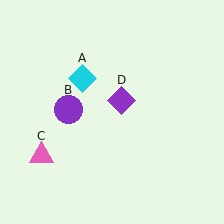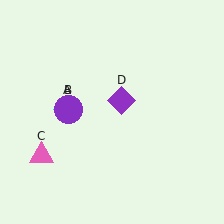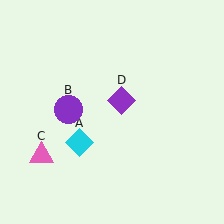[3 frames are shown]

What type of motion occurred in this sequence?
The cyan diamond (object A) rotated counterclockwise around the center of the scene.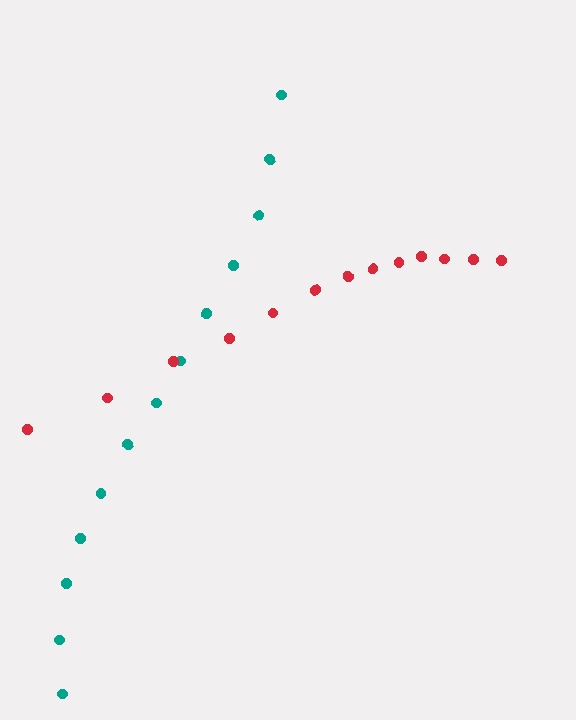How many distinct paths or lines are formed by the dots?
There are 2 distinct paths.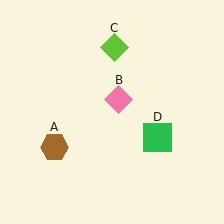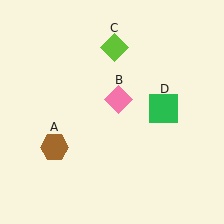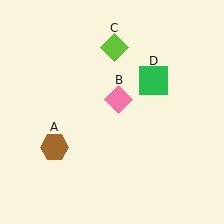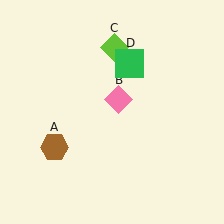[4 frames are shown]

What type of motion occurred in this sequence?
The green square (object D) rotated counterclockwise around the center of the scene.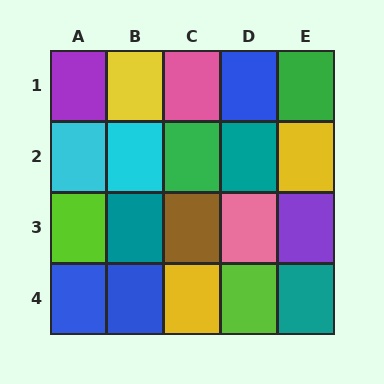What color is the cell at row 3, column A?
Lime.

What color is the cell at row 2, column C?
Green.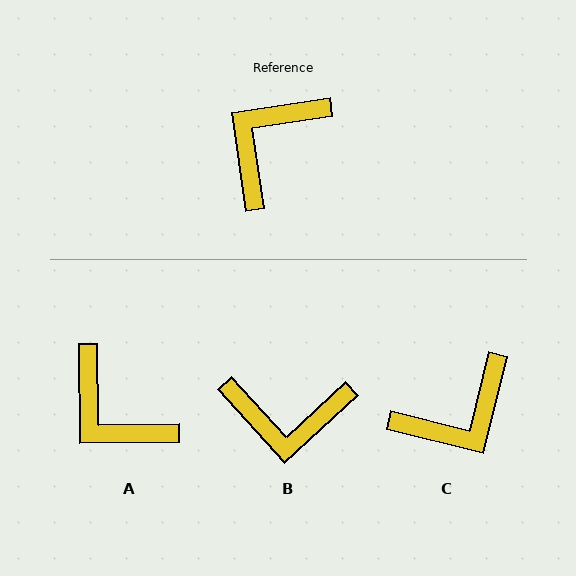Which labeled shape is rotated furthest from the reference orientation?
C, about 158 degrees away.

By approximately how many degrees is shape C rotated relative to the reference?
Approximately 158 degrees counter-clockwise.